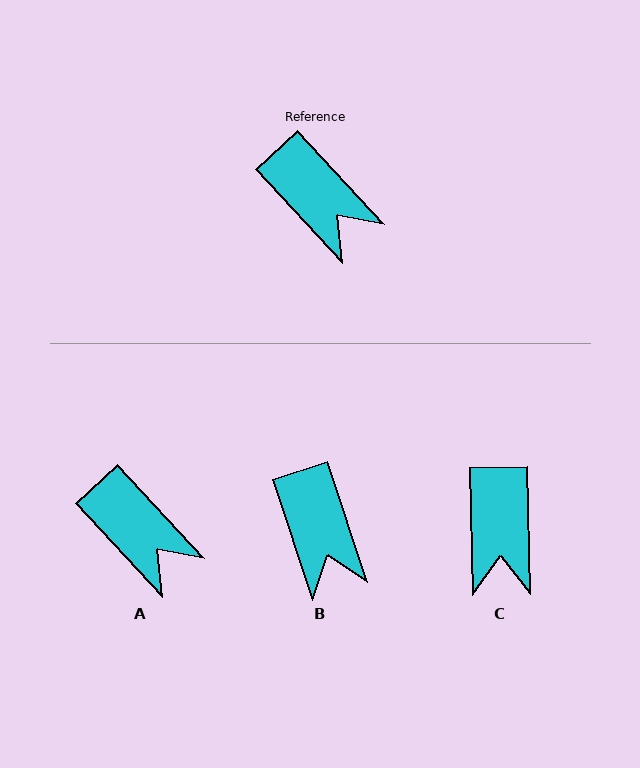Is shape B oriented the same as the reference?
No, it is off by about 25 degrees.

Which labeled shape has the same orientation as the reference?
A.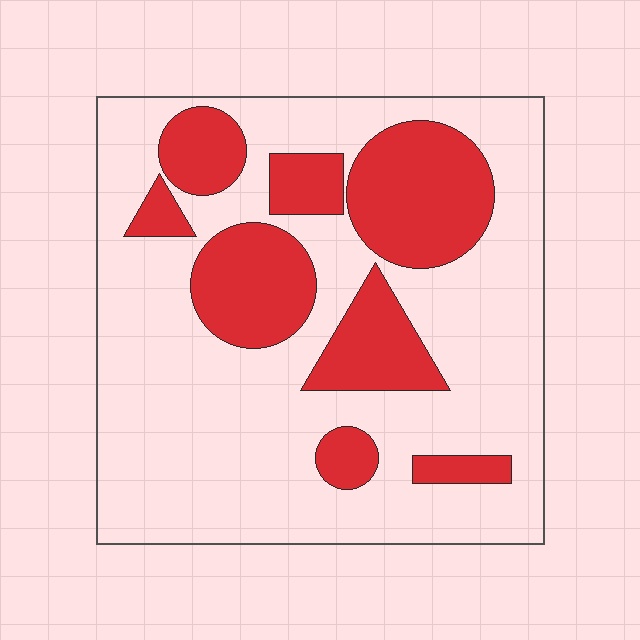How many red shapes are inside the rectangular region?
8.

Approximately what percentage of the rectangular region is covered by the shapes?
Approximately 30%.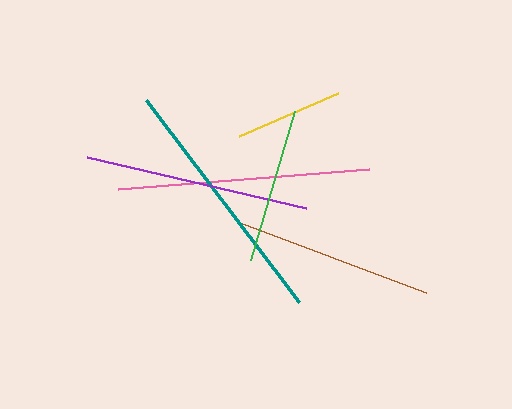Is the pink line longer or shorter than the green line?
The pink line is longer than the green line.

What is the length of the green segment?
The green segment is approximately 156 pixels long.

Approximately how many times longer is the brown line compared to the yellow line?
The brown line is approximately 1.9 times the length of the yellow line.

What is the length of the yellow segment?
The yellow segment is approximately 109 pixels long.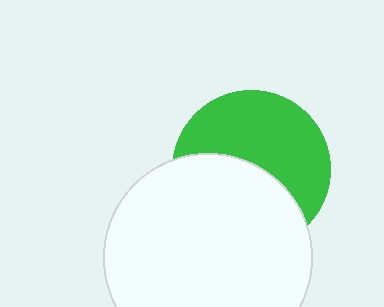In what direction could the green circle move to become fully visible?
The green circle could move up. That would shift it out from behind the white circle entirely.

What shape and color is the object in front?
The object in front is a white circle.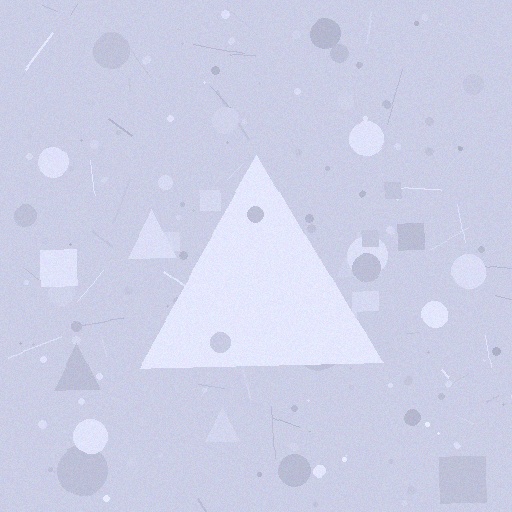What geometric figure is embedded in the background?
A triangle is embedded in the background.